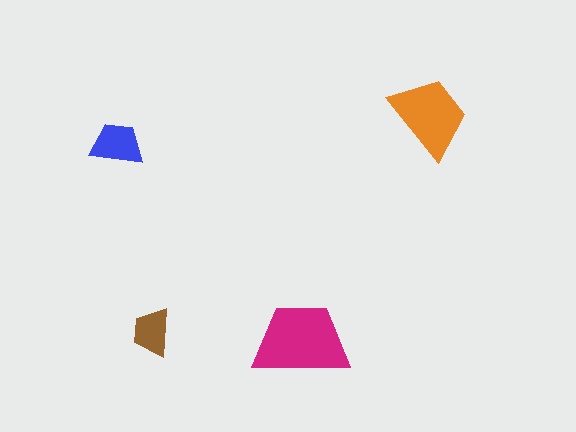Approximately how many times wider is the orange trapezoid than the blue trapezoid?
About 1.5 times wider.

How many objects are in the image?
There are 4 objects in the image.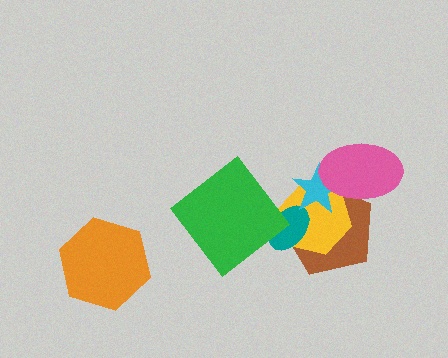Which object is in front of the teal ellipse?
The green diamond is in front of the teal ellipse.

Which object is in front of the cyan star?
The pink ellipse is in front of the cyan star.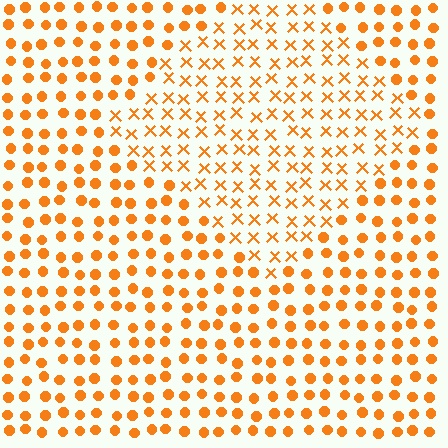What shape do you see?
I see a diamond.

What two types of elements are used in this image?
The image uses X marks inside the diamond region and circles outside it.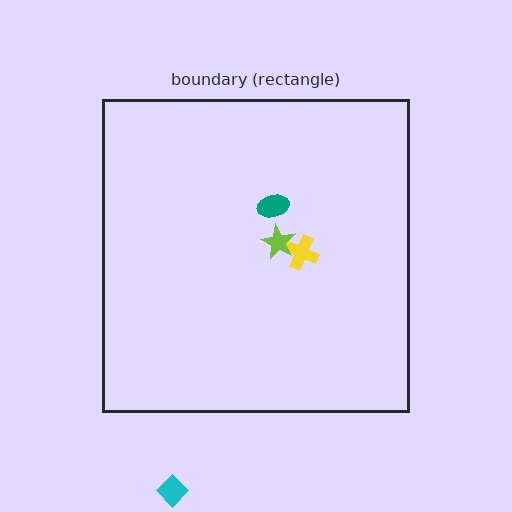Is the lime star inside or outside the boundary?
Inside.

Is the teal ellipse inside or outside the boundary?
Inside.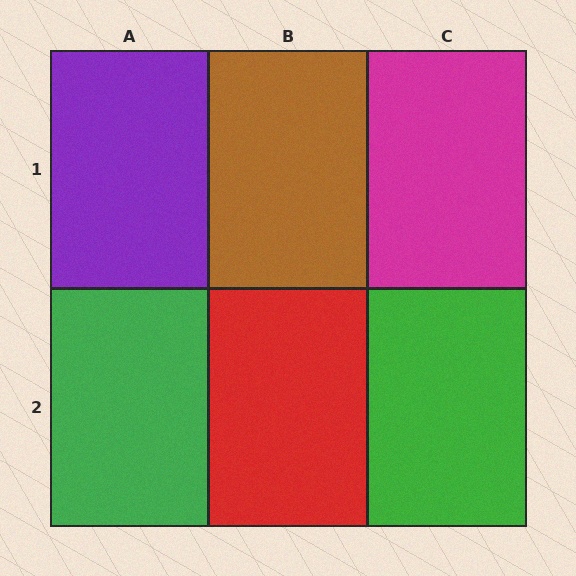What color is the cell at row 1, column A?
Purple.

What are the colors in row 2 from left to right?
Green, red, green.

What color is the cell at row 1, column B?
Brown.